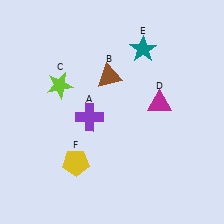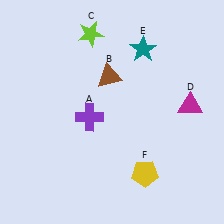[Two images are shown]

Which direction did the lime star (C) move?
The lime star (C) moved up.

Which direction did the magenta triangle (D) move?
The magenta triangle (D) moved right.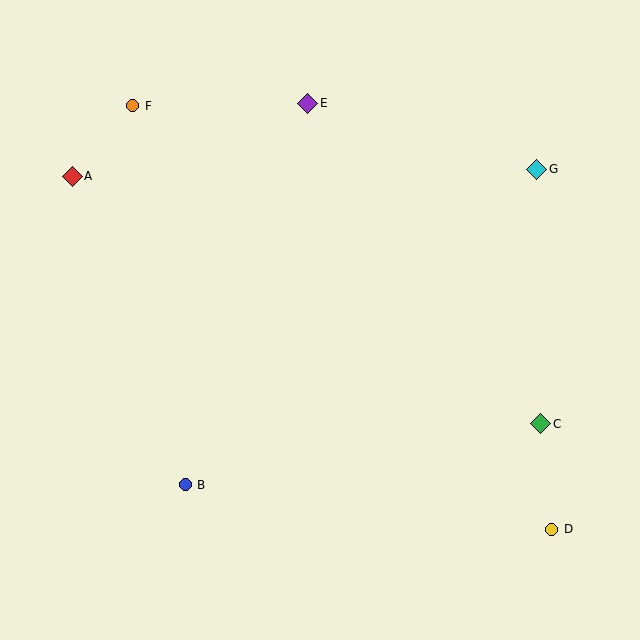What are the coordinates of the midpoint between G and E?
The midpoint between G and E is at (422, 136).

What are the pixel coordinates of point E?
Point E is at (308, 103).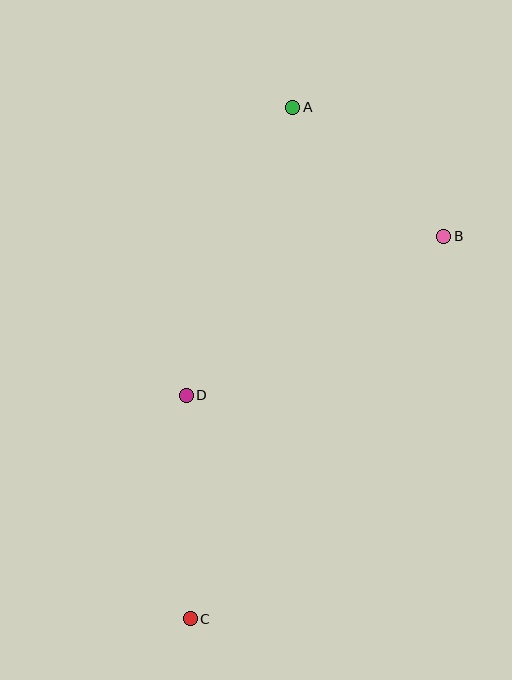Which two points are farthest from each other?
Points A and C are farthest from each other.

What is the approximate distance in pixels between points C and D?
The distance between C and D is approximately 223 pixels.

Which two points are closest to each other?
Points A and B are closest to each other.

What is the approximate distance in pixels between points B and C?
The distance between B and C is approximately 459 pixels.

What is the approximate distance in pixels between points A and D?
The distance between A and D is approximately 308 pixels.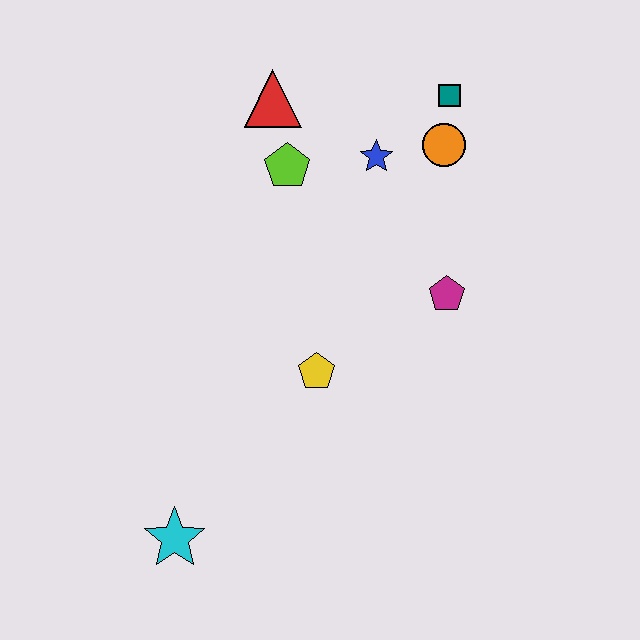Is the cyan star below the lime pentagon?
Yes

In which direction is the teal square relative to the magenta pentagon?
The teal square is above the magenta pentagon.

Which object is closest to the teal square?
The orange circle is closest to the teal square.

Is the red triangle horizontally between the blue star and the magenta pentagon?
No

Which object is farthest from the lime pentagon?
The cyan star is farthest from the lime pentagon.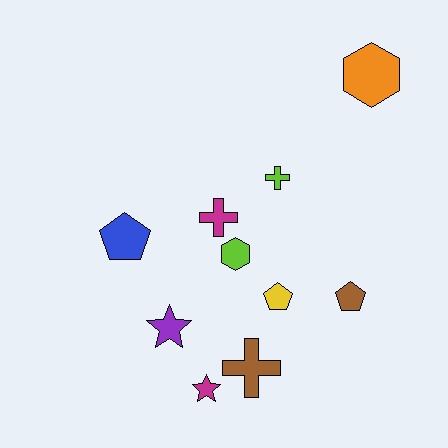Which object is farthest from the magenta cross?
The orange hexagon is farthest from the magenta cross.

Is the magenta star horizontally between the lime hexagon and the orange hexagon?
No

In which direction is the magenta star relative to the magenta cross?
The magenta star is below the magenta cross.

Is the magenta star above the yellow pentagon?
No